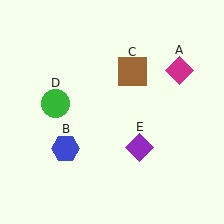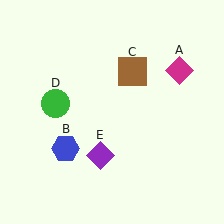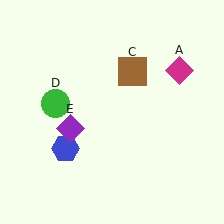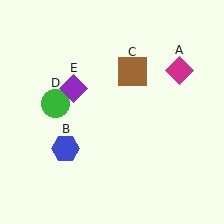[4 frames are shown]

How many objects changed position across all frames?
1 object changed position: purple diamond (object E).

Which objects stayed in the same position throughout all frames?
Magenta diamond (object A) and blue hexagon (object B) and brown square (object C) and green circle (object D) remained stationary.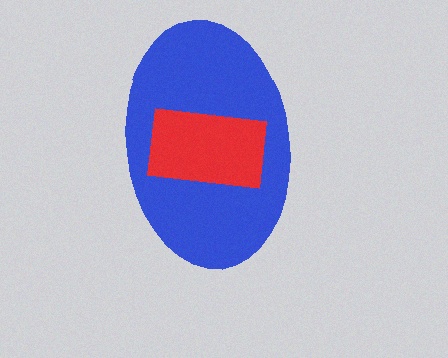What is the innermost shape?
The red rectangle.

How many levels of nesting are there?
2.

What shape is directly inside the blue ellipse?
The red rectangle.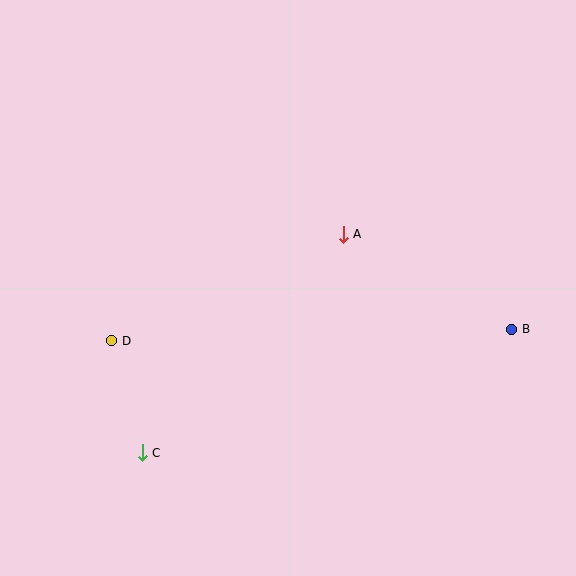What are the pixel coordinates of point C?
Point C is at (142, 453).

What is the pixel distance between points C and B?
The distance between C and B is 390 pixels.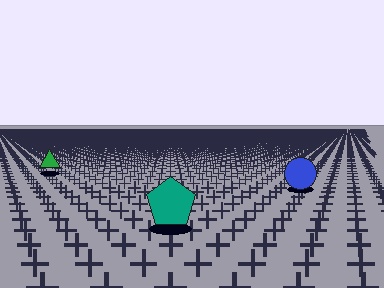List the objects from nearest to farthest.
From nearest to farthest: the teal pentagon, the blue circle, the green triangle.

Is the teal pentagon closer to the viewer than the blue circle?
Yes. The teal pentagon is closer — you can tell from the texture gradient: the ground texture is coarser near it.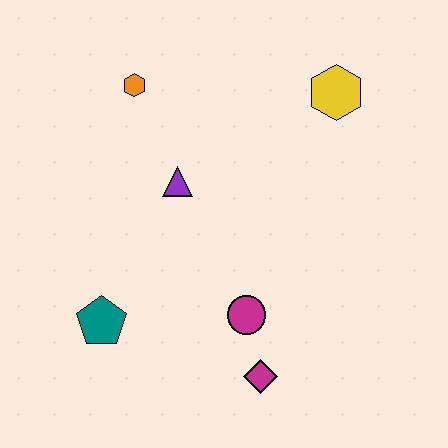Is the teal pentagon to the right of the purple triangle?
No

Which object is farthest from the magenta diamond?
The orange hexagon is farthest from the magenta diamond.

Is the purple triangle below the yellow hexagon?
Yes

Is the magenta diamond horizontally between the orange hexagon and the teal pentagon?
No